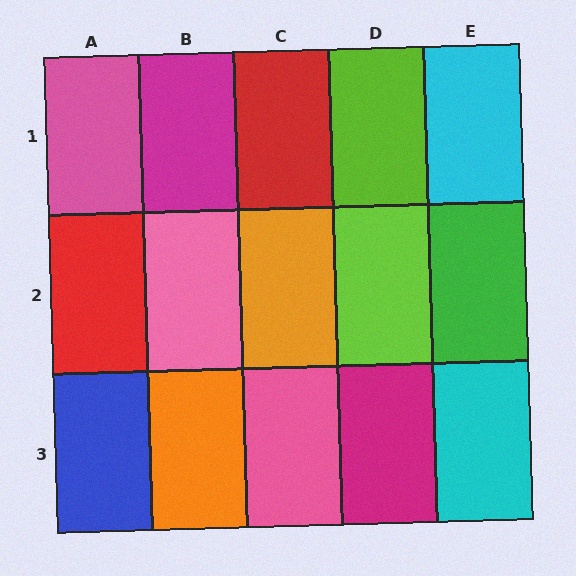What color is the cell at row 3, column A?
Blue.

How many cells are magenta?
2 cells are magenta.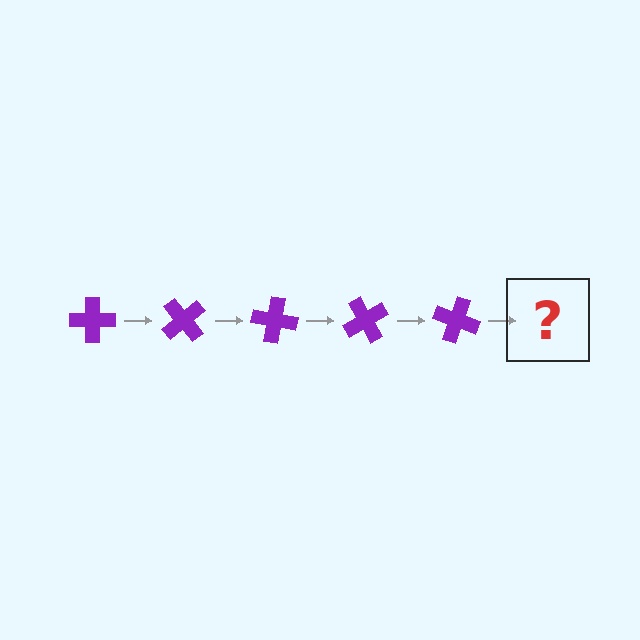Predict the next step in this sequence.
The next step is a purple cross rotated 250 degrees.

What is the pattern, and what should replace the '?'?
The pattern is that the cross rotates 50 degrees each step. The '?' should be a purple cross rotated 250 degrees.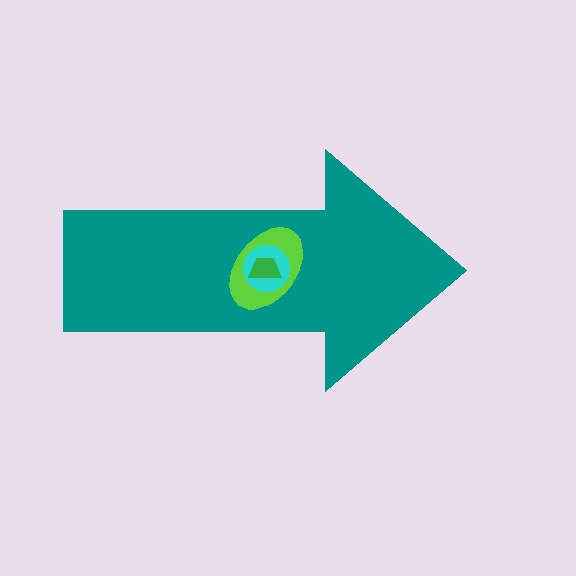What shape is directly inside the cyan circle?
The green trapezoid.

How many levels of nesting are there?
4.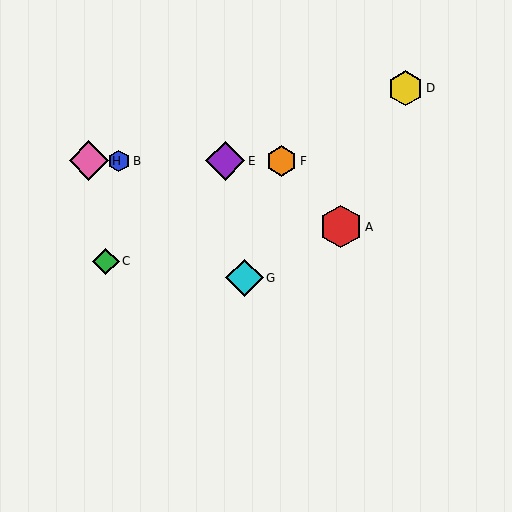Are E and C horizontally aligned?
No, E is at y≈161 and C is at y≈261.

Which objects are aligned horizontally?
Objects B, E, F, H are aligned horizontally.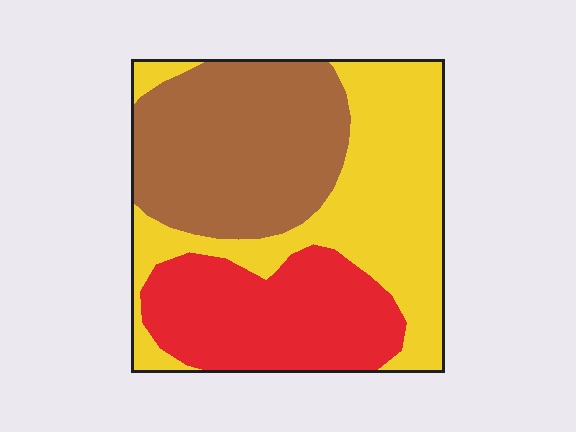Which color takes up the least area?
Red, at roughly 25%.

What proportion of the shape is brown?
Brown takes up about one third (1/3) of the shape.